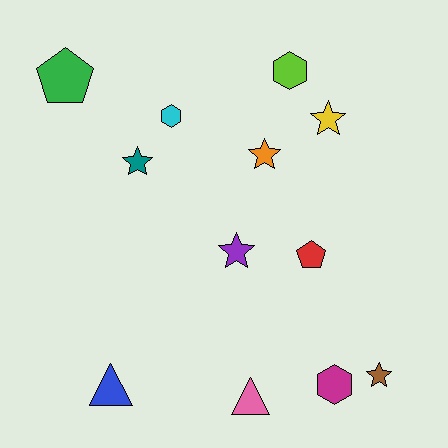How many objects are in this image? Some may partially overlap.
There are 12 objects.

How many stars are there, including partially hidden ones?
There are 5 stars.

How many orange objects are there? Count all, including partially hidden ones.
There is 1 orange object.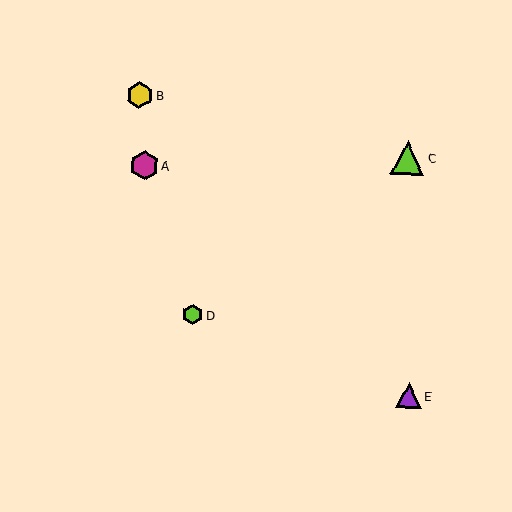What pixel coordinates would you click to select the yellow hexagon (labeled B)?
Click at (140, 95) to select the yellow hexagon B.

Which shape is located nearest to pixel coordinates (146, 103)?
The yellow hexagon (labeled B) at (140, 95) is nearest to that location.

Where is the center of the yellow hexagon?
The center of the yellow hexagon is at (140, 95).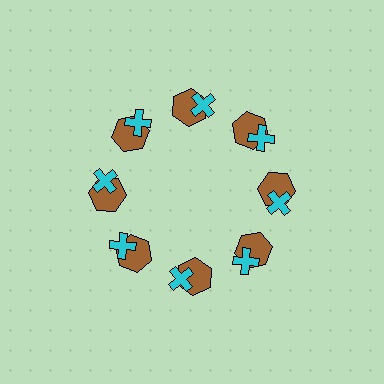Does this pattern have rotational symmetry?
Yes, this pattern has 8-fold rotational symmetry. It looks the same after rotating 45 degrees around the center.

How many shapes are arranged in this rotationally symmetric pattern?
There are 16 shapes, arranged in 8 groups of 2.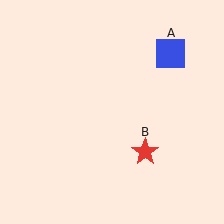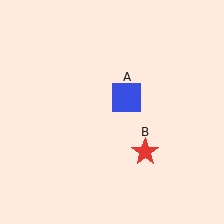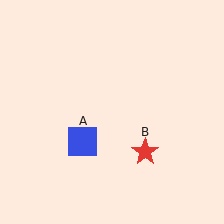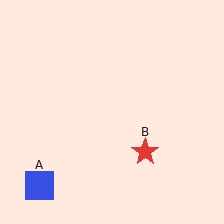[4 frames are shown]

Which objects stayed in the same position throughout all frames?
Red star (object B) remained stationary.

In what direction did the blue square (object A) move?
The blue square (object A) moved down and to the left.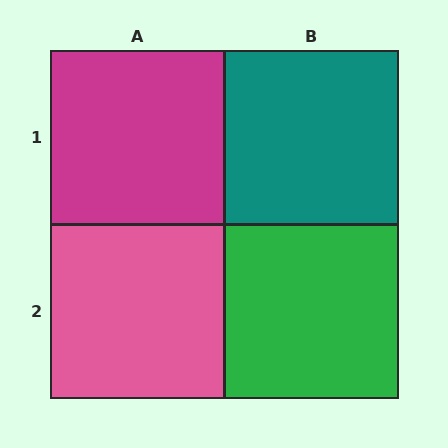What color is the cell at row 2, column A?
Pink.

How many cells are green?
1 cell is green.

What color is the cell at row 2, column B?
Green.